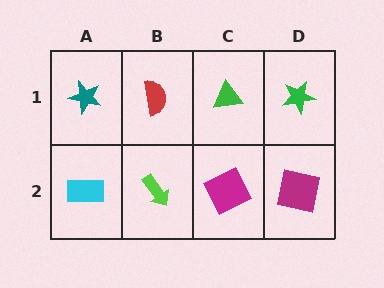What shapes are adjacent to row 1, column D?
A magenta square (row 2, column D), a green triangle (row 1, column C).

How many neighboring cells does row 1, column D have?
2.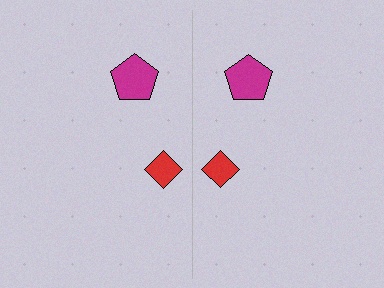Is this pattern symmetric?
Yes, this pattern has bilateral (reflection) symmetry.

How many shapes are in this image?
There are 4 shapes in this image.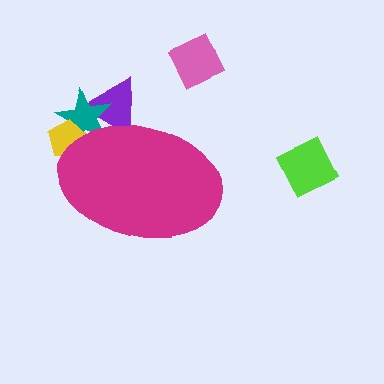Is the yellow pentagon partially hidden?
Yes, the yellow pentagon is partially hidden behind the magenta ellipse.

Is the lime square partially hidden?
No, the lime square is fully visible.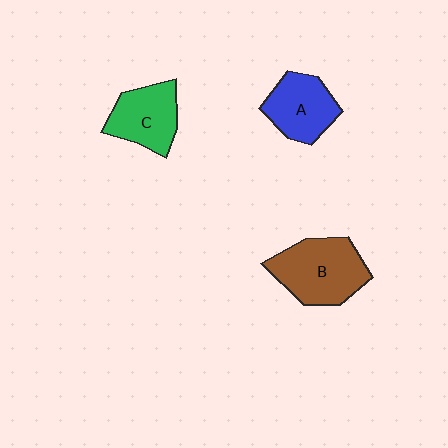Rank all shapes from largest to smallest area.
From largest to smallest: B (brown), C (green), A (blue).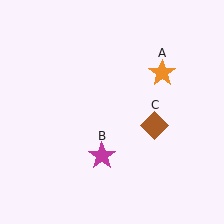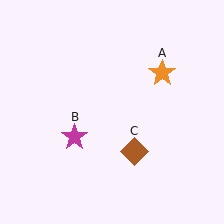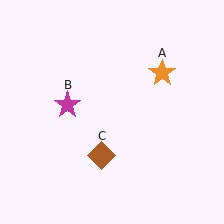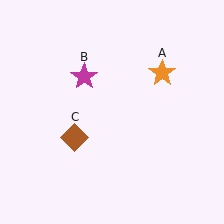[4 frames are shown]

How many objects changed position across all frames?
2 objects changed position: magenta star (object B), brown diamond (object C).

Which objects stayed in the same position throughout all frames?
Orange star (object A) remained stationary.